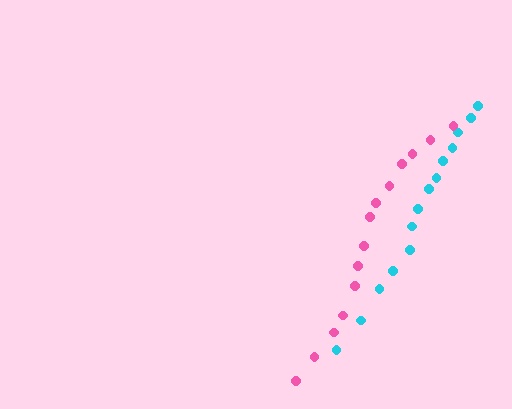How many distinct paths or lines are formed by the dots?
There are 2 distinct paths.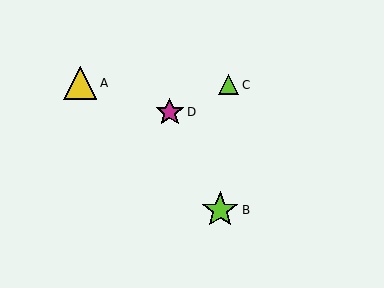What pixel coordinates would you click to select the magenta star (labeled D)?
Click at (170, 112) to select the magenta star D.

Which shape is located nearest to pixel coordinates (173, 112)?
The magenta star (labeled D) at (170, 112) is nearest to that location.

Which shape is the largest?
The lime star (labeled B) is the largest.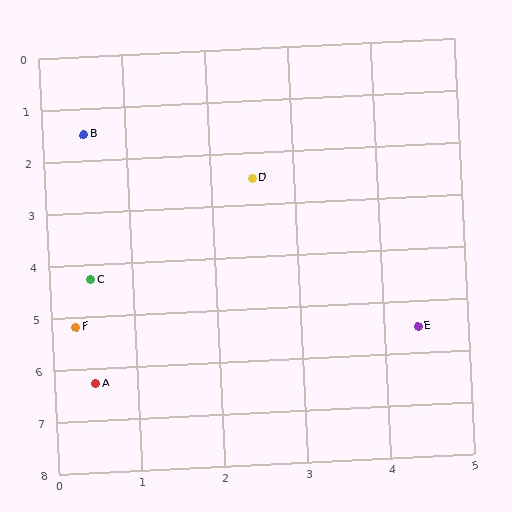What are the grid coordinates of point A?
Point A is at approximately (0.5, 6.3).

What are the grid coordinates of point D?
Point D is at approximately (2.5, 2.5).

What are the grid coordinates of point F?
Point F is at approximately (0.3, 5.2).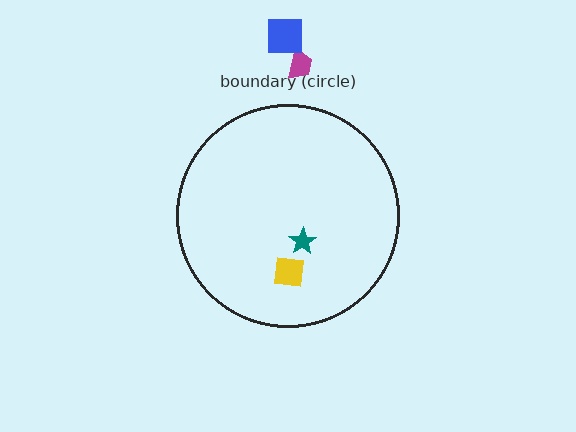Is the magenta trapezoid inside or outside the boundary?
Outside.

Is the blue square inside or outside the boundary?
Outside.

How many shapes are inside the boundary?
2 inside, 2 outside.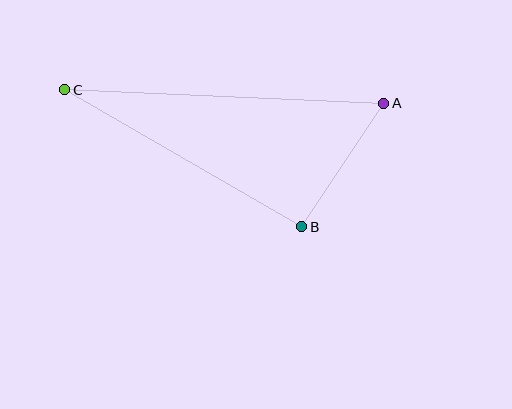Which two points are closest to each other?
Points A and B are closest to each other.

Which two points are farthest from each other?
Points A and C are farthest from each other.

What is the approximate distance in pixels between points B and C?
The distance between B and C is approximately 274 pixels.